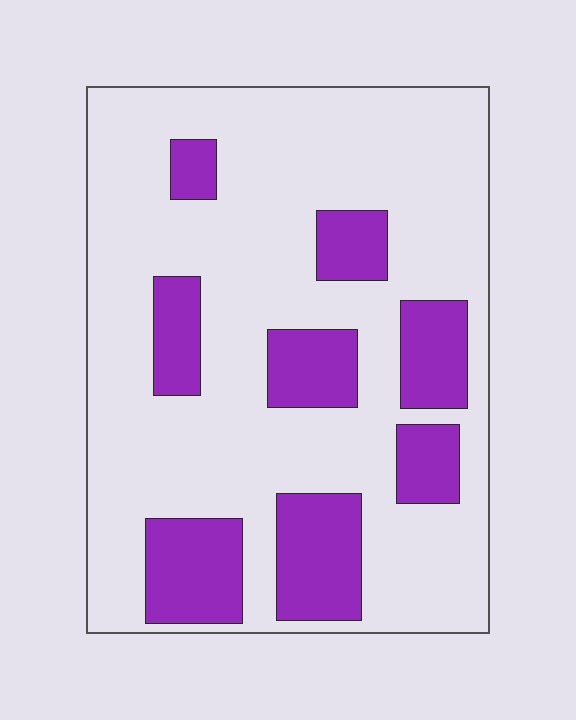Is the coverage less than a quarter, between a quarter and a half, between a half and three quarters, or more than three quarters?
Less than a quarter.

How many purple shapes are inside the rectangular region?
8.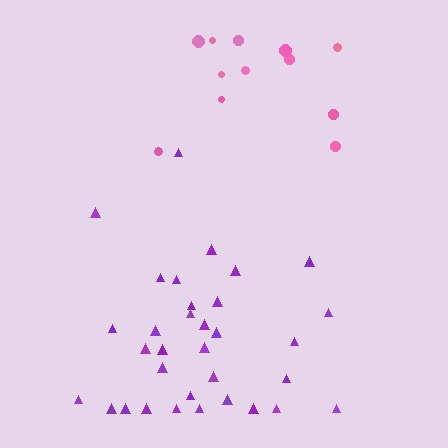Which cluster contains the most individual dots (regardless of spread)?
Purple (33).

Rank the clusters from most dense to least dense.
purple, pink.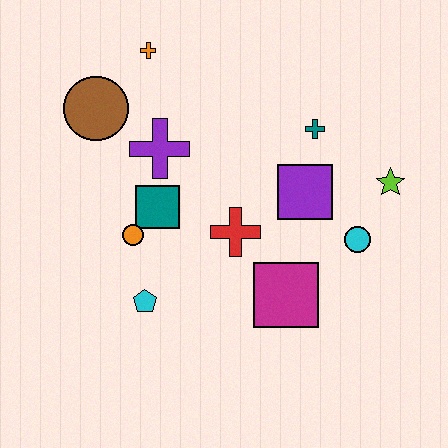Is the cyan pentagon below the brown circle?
Yes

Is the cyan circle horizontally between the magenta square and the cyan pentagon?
No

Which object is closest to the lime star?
The cyan circle is closest to the lime star.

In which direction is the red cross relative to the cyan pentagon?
The red cross is to the right of the cyan pentagon.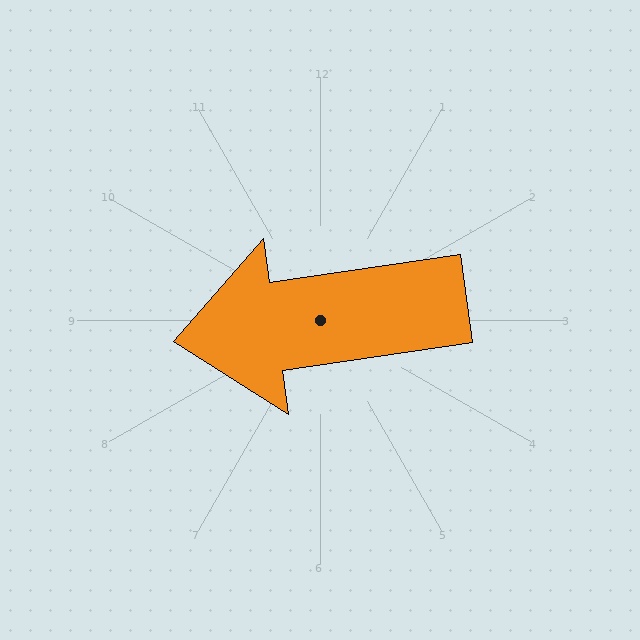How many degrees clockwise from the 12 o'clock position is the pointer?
Approximately 262 degrees.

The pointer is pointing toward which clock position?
Roughly 9 o'clock.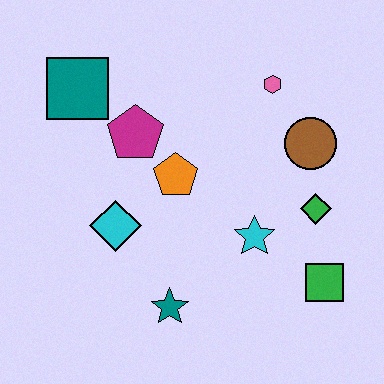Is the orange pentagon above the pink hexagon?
No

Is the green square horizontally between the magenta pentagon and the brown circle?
No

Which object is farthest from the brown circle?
The teal square is farthest from the brown circle.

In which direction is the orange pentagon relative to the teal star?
The orange pentagon is above the teal star.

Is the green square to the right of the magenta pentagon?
Yes